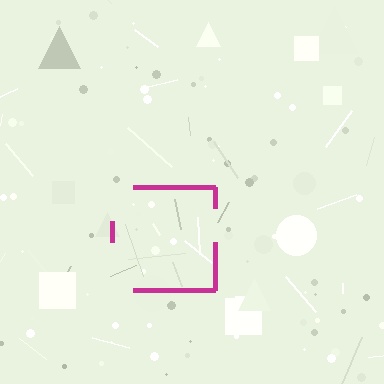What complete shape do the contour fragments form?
The contour fragments form a square.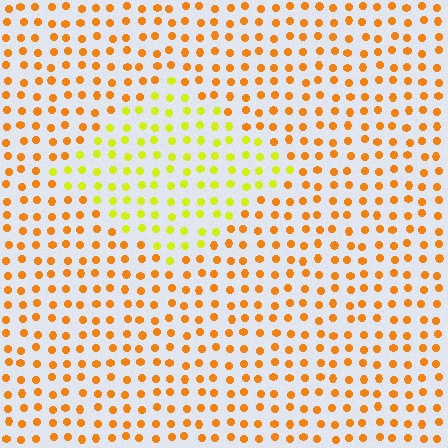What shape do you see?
I see a diamond.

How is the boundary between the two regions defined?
The boundary is defined purely by a slight shift in hue (about 38 degrees). Spacing, size, and orientation are identical on both sides.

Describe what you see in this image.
The image is filled with small orange elements in a uniform arrangement. A diamond-shaped region is visible where the elements are tinted to a slightly different hue, forming a subtle color boundary.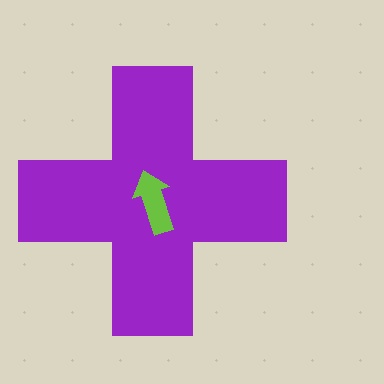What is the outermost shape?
The purple cross.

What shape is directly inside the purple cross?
The lime arrow.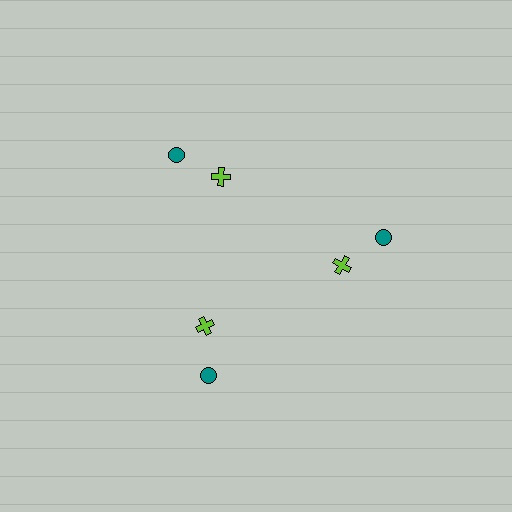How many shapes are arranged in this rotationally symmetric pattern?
There are 6 shapes, arranged in 3 groups of 2.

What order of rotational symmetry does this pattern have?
This pattern has 3-fold rotational symmetry.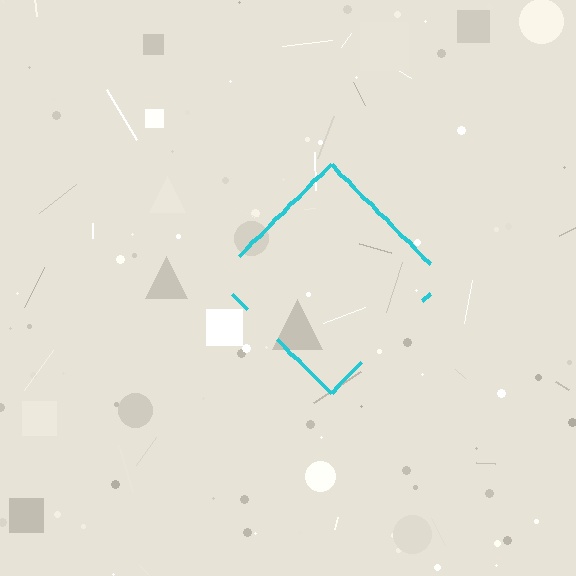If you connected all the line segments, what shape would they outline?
They would outline a diamond.